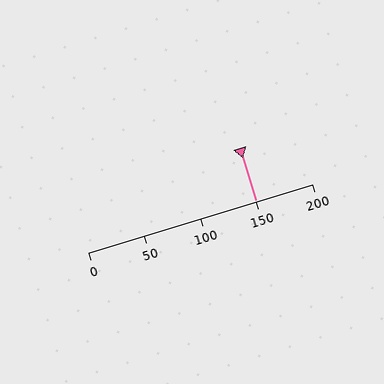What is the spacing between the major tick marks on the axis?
The major ticks are spaced 50 apart.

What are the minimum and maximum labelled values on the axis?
The axis runs from 0 to 200.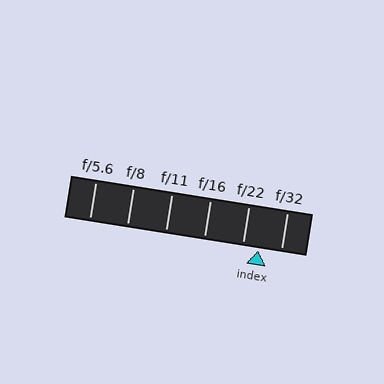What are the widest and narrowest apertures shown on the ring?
The widest aperture shown is f/5.6 and the narrowest is f/32.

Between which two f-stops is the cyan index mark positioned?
The index mark is between f/22 and f/32.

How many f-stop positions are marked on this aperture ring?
There are 6 f-stop positions marked.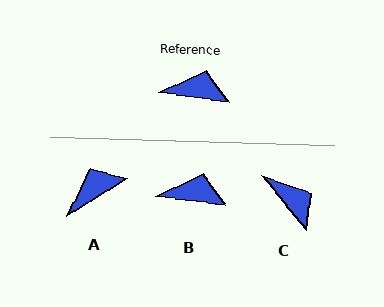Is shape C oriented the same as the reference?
No, it is off by about 44 degrees.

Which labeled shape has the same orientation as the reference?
B.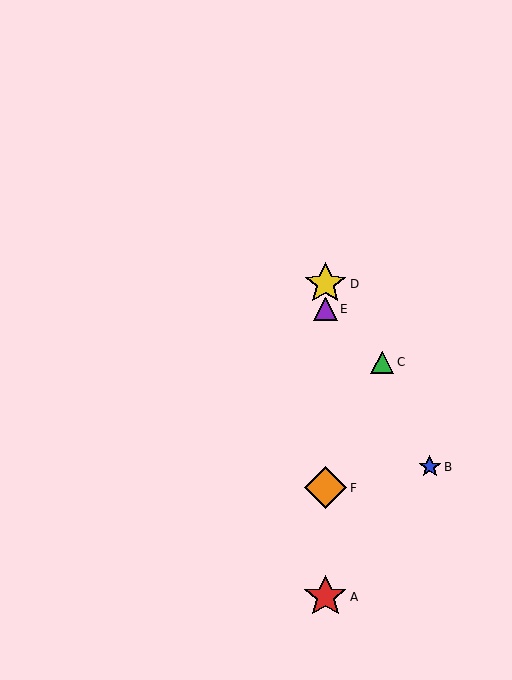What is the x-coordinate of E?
Object E is at x≈325.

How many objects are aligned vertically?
4 objects (A, D, E, F) are aligned vertically.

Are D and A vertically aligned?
Yes, both are at x≈325.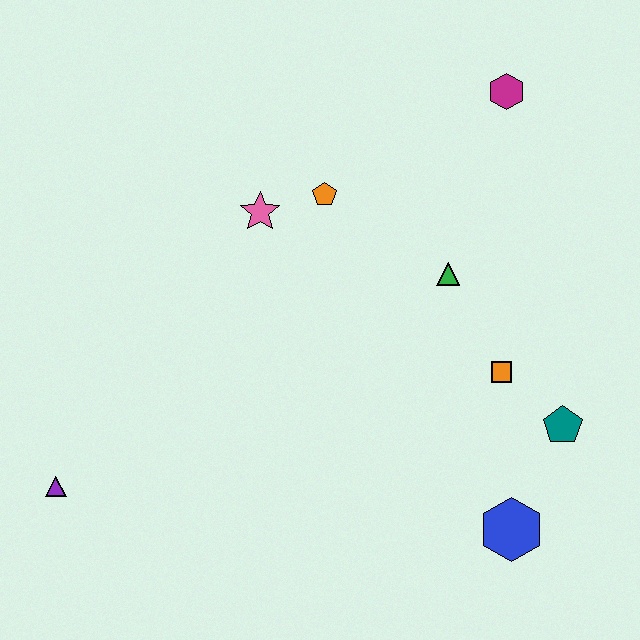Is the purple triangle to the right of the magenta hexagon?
No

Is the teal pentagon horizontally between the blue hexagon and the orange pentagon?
No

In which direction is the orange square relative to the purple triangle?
The orange square is to the right of the purple triangle.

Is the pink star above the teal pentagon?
Yes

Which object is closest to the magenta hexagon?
The green triangle is closest to the magenta hexagon.